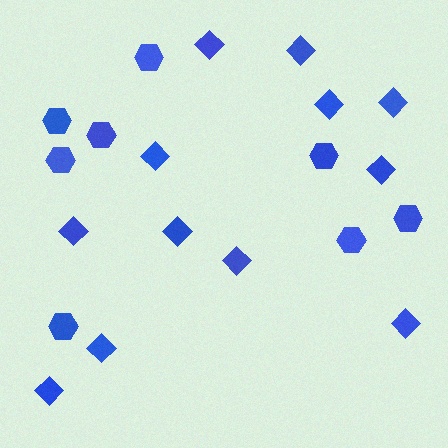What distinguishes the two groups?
There are 2 groups: one group of hexagons (8) and one group of diamonds (12).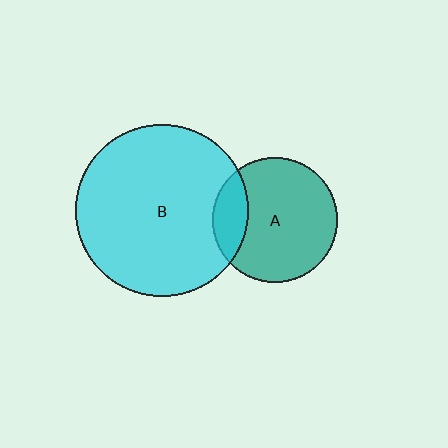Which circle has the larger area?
Circle B (cyan).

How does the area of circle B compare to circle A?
Approximately 1.9 times.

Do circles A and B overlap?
Yes.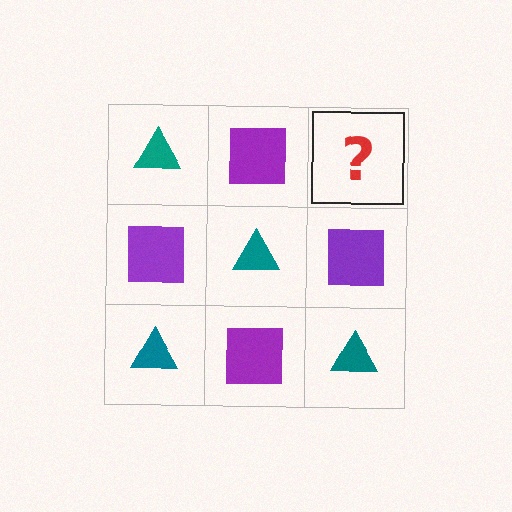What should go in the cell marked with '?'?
The missing cell should contain a teal triangle.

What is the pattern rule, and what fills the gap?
The rule is that it alternates teal triangle and purple square in a checkerboard pattern. The gap should be filled with a teal triangle.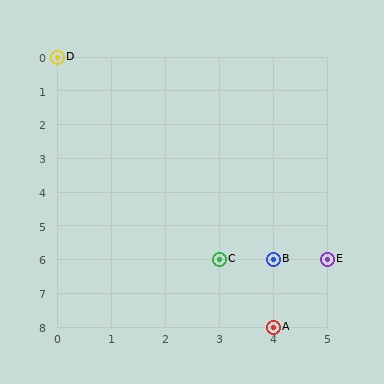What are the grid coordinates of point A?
Point A is at grid coordinates (4, 8).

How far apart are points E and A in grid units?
Points E and A are 1 column and 2 rows apart (about 2.2 grid units diagonally).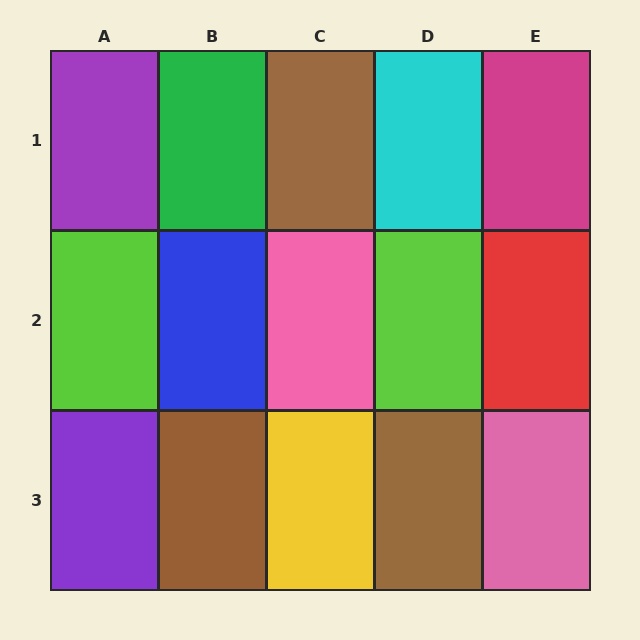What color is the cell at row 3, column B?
Brown.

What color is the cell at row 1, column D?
Cyan.